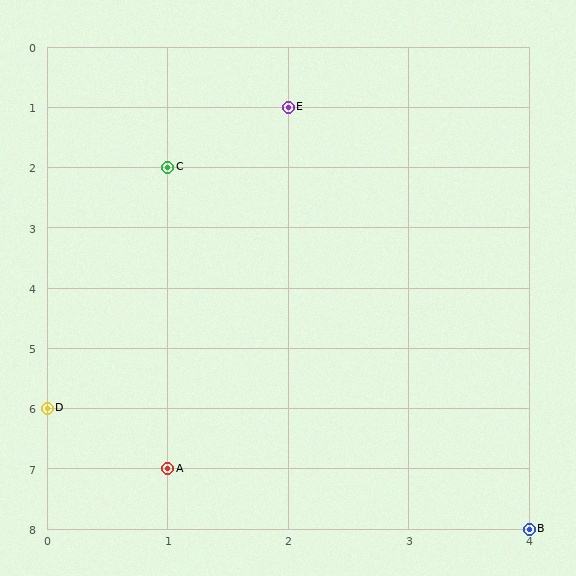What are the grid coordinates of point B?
Point B is at grid coordinates (4, 8).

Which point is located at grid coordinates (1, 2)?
Point C is at (1, 2).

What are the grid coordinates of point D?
Point D is at grid coordinates (0, 6).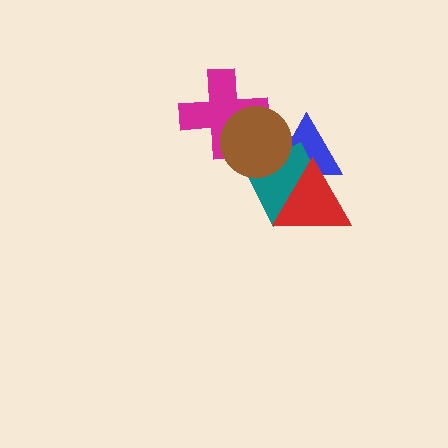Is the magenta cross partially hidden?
Yes, it is partially covered by another shape.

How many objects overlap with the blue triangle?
3 objects overlap with the blue triangle.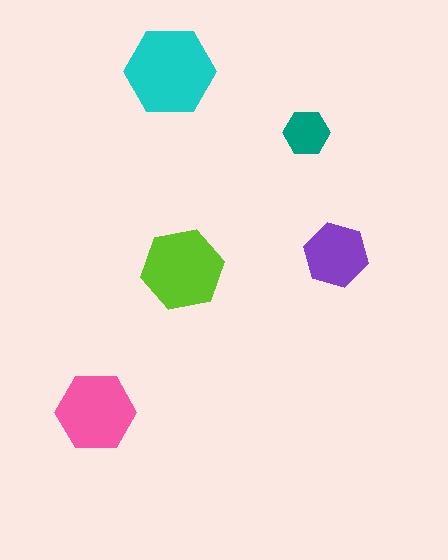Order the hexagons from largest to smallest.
the cyan one, the lime one, the pink one, the purple one, the teal one.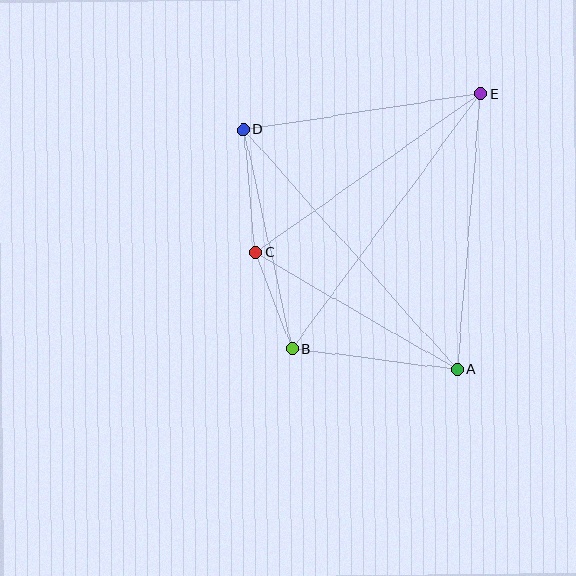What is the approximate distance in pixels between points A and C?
The distance between A and C is approximately 233 pixels.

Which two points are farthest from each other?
Points A and D are farthest from each other.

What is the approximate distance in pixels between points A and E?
The distance between A and E is approximately 276 pixels.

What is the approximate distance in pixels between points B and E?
The distance between B and E is approximately 317 pixels.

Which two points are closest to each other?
Points B and C are closest to each other.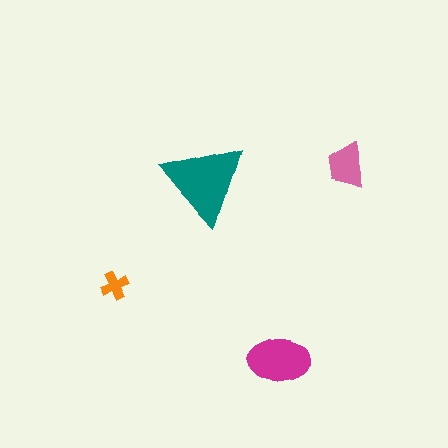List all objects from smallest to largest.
The orange cross, the pink trapezoid, the magenta ellipse, the teal triangle.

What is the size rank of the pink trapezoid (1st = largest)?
3rd.